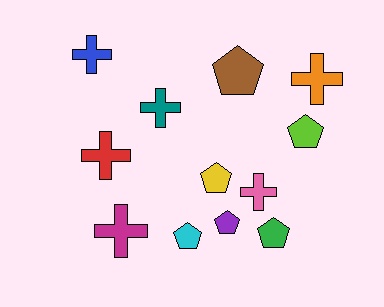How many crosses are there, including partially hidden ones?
There are 6 crosses.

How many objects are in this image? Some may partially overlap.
There are 12 objects.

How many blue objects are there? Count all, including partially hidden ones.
There is 1 blue object.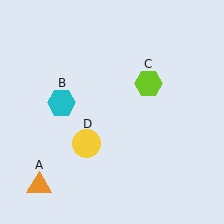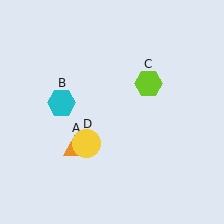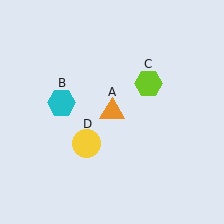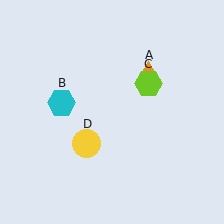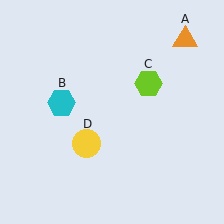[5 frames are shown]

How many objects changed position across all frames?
1 object changed position: orange triangle (object A).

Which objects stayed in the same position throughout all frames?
Cyan hexagon (object B) and lime hexagon (object C) and yellow circle (object D) remained stationary.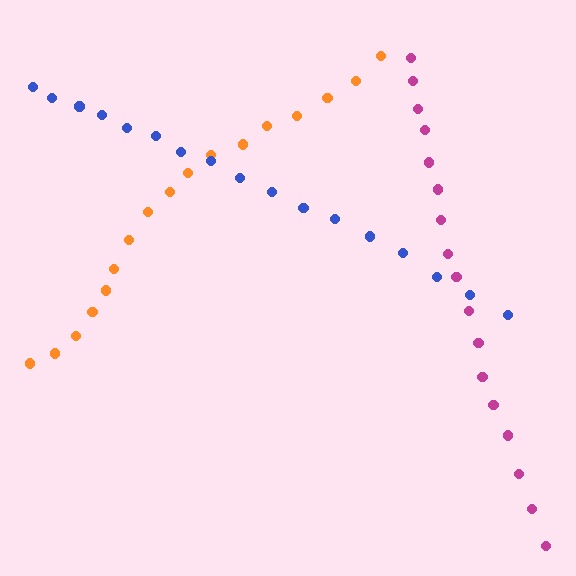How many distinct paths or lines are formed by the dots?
There are 3 distinct paths.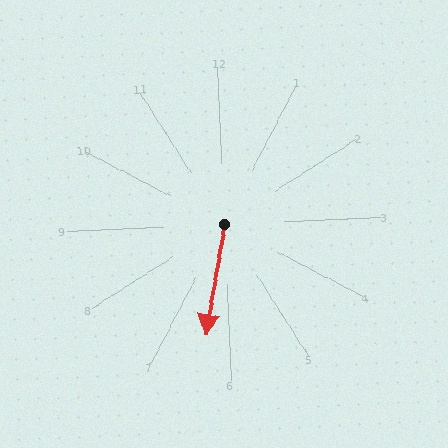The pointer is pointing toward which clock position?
Roughly 6 o'clock.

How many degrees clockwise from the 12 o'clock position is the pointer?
Approximately 192 degrees.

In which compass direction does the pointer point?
South.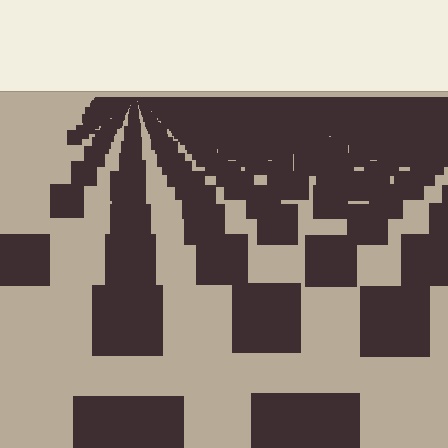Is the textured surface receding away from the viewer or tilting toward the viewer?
The surface is receding away from the viewer. Texture elements get smaller and denser toward the top.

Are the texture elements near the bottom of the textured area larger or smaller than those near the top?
Larger. Near the bottom, elements are closer to the viewer and appear at a bigger on-screen size.